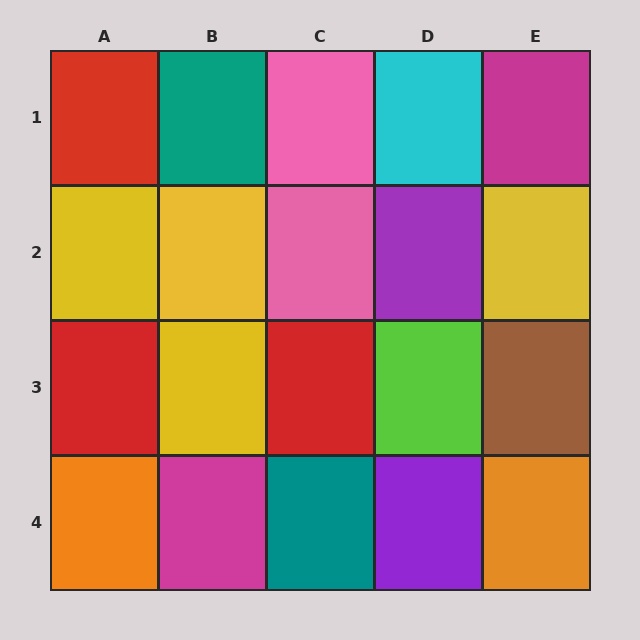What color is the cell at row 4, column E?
Orange.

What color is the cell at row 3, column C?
Red.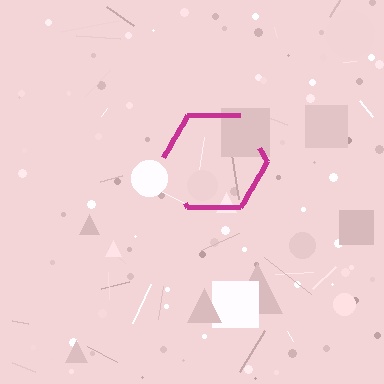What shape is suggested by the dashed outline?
The dashed outline suggests a hexagon.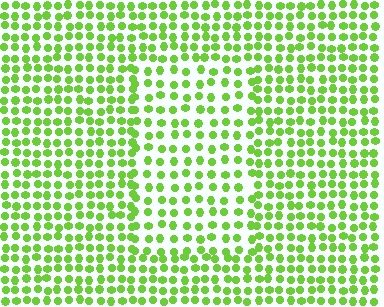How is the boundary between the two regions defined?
The boundary is defined by a change in element density (approximately 1.5x ratio). All elements are the same color, size, and shape.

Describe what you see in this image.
The image contains small lime elements arranged at two different densities. A rectangle-shaped region is visible where the elements are less densely packed than the surrounding area.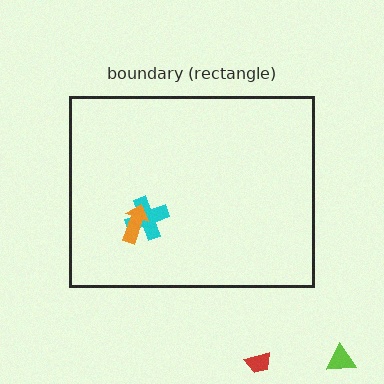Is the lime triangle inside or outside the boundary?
Outside.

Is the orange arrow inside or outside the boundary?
Inside.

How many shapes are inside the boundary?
2 inside, 2 outside.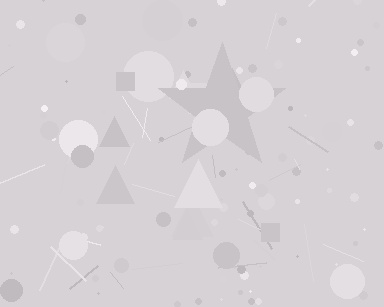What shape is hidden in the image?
A star is hidden in the image.